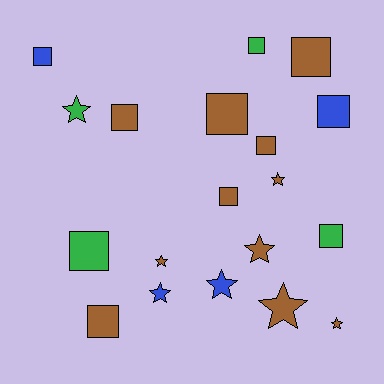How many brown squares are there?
There are 6 brown squares.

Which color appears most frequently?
Brown, with 11 objects.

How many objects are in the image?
There are 19 objects.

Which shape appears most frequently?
Square, with 11 objects.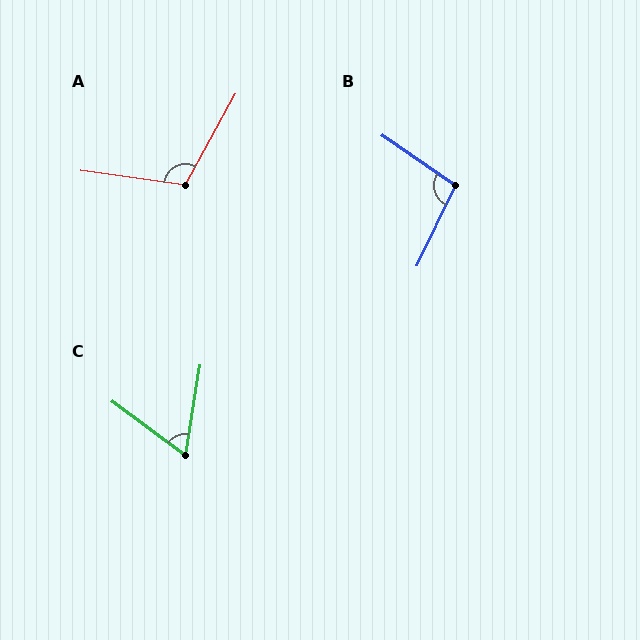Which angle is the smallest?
C, at approximately 63 degrees.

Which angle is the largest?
A, at approximately 111 degrees.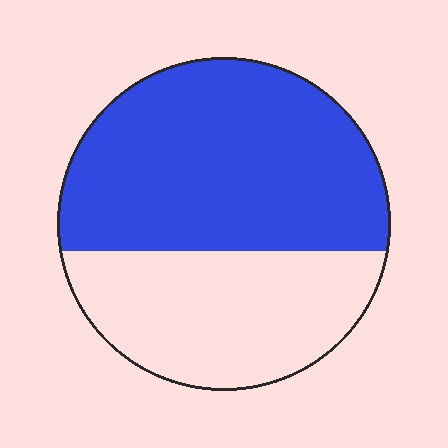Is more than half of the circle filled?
Yes.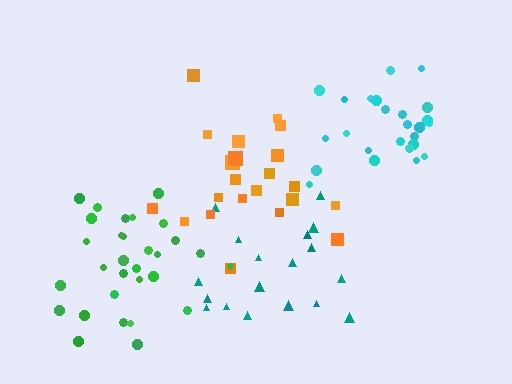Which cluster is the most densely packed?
Cyan.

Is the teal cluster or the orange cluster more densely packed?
Teal.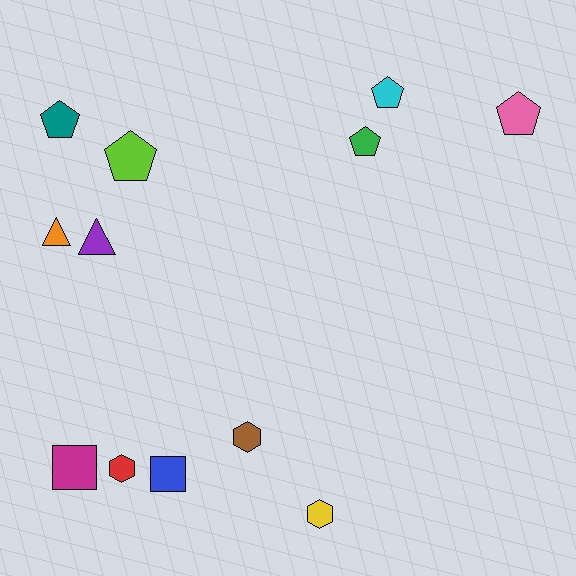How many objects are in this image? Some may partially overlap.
There are 12 objects.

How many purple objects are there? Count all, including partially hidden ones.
There is 1 purple object.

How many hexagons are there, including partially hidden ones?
There are 3 hexagons.